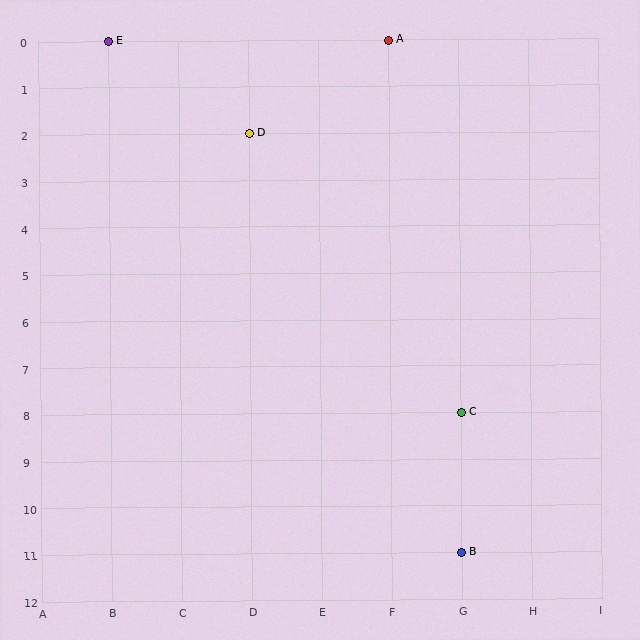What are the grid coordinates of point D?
Point D is at grid coordinates (D, 2).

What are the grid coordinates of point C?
Point C is at grid coordinates (G, 8).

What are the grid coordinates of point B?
Point B is at grid coordinates (G, 11).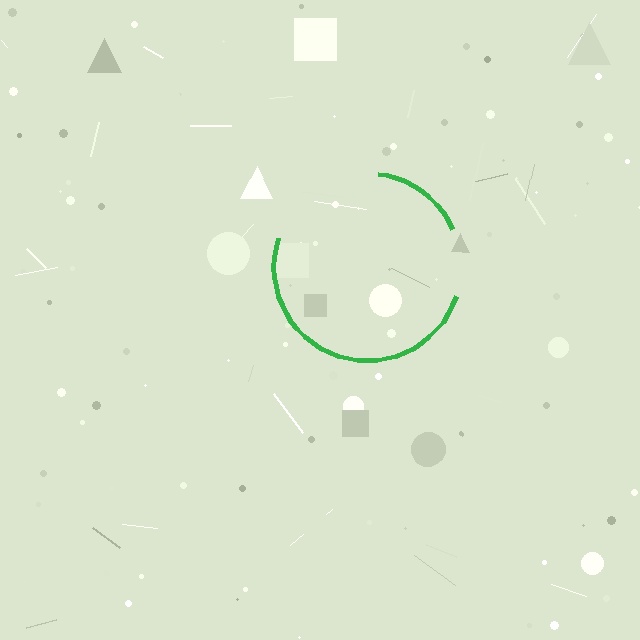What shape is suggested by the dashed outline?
The dashed outline suggests a circle.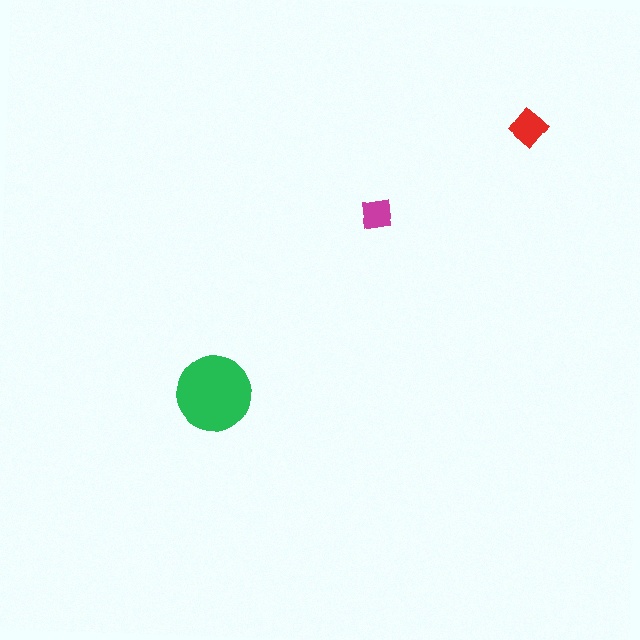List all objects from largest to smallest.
The green circle, the red diamond, the magenta square.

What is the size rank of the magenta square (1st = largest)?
3rd.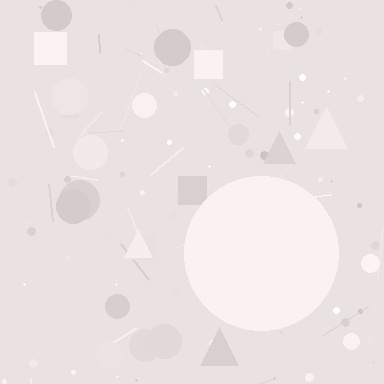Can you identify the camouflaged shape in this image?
The camouflaged shape is a circle.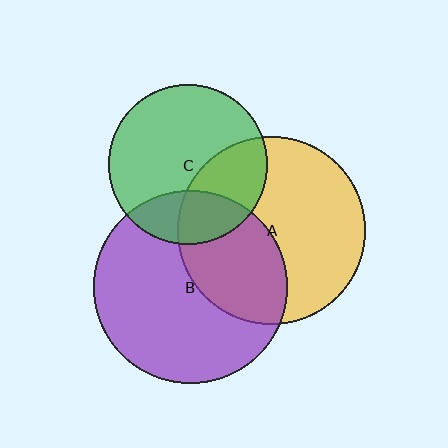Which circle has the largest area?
Circle B (purple).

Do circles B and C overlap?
Yes.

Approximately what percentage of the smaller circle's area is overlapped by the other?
Approximately 25%.